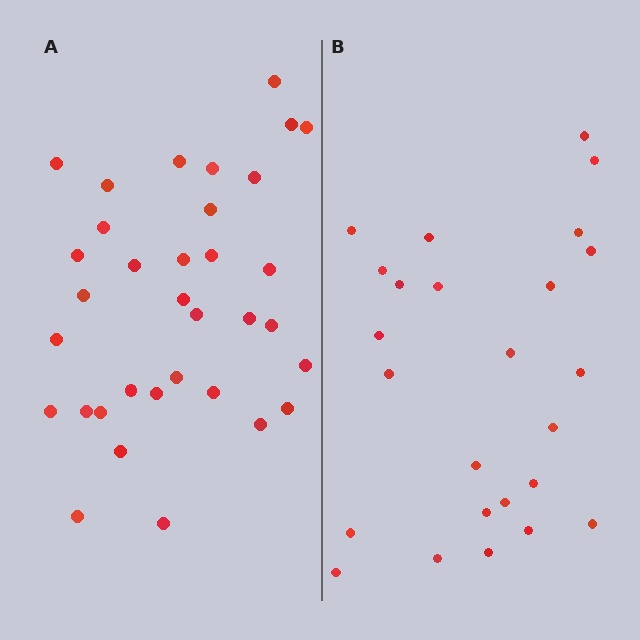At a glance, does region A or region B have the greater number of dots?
Region A (the left region) has more dots.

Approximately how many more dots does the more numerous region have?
Region A has roughly 8 or so more dots than region B.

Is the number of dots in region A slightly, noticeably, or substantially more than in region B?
Region A has noticeably more, but not dramatically so. The ratio is roughly 1.4 to 1.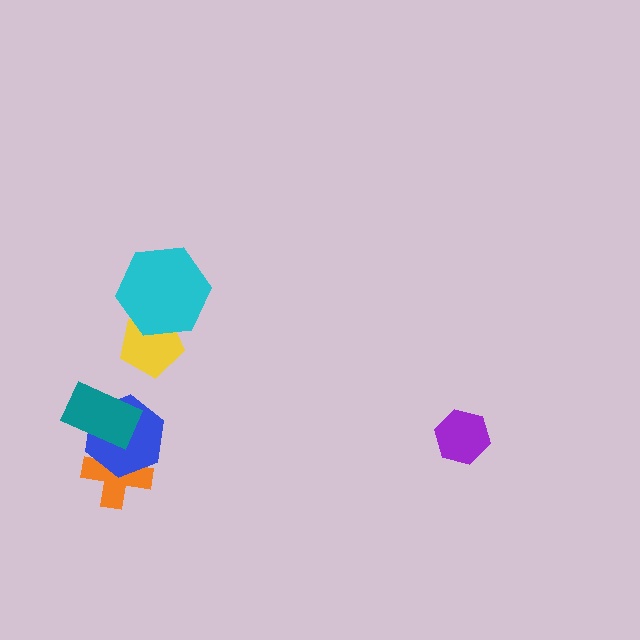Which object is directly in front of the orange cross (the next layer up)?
The blue hexagon is directly in front of the orange cross.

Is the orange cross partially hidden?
Yes, it is partially covered by another shape.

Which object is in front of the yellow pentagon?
The cyan hexagon is in front of the yellow pentagon.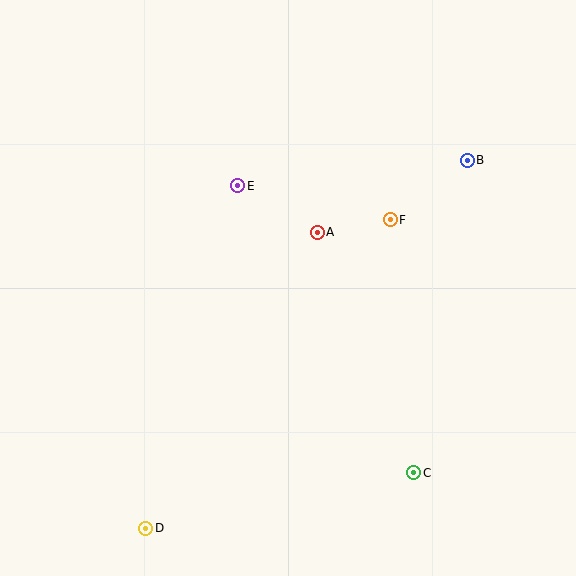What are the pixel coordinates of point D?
Point D is at (146, 528).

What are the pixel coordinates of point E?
Point E is at (238, 186).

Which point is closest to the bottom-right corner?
Point C is closest to the bottom-right corner.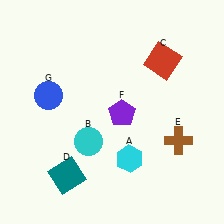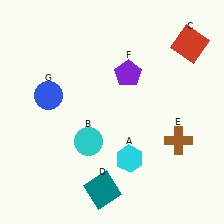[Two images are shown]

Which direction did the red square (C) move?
The red square (C) moved right.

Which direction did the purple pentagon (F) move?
The purple pentagon (F) moved up.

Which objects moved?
The objects that moved are: the red square (C), the teal square (D), the purple pentagon (F).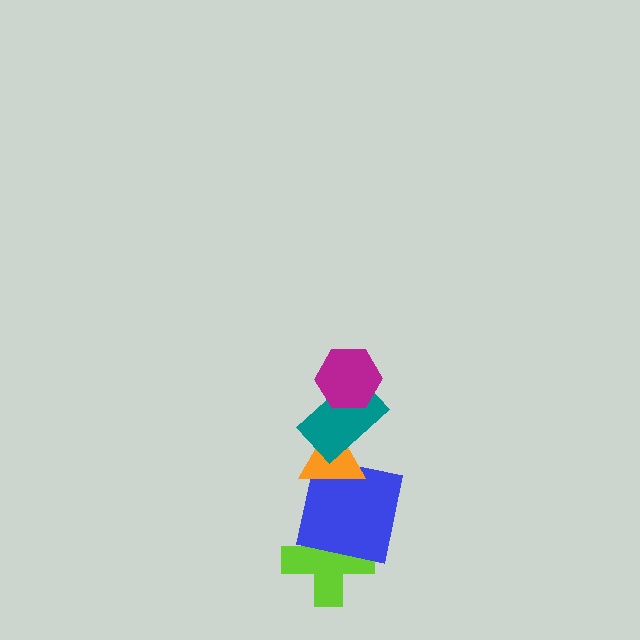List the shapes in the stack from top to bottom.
From top to bottom: the magenta hexagon, the teal rectangle, the orange triangle, the blue square, the lime cross.